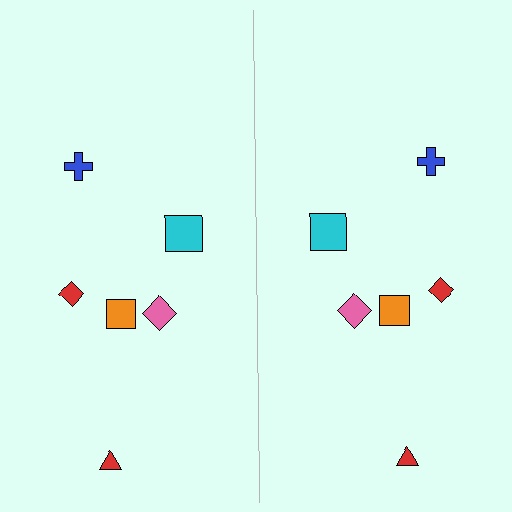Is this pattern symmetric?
Yes, this pattern has bilateral (reflection) symmetry.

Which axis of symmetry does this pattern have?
The pattern has a vertical axis of symmetry running through the center of the image.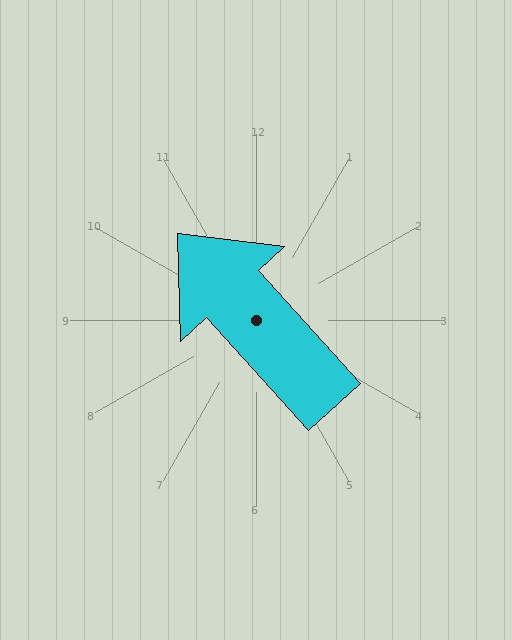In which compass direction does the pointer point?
Northwest.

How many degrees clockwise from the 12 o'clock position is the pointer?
Approximately 318 degrees.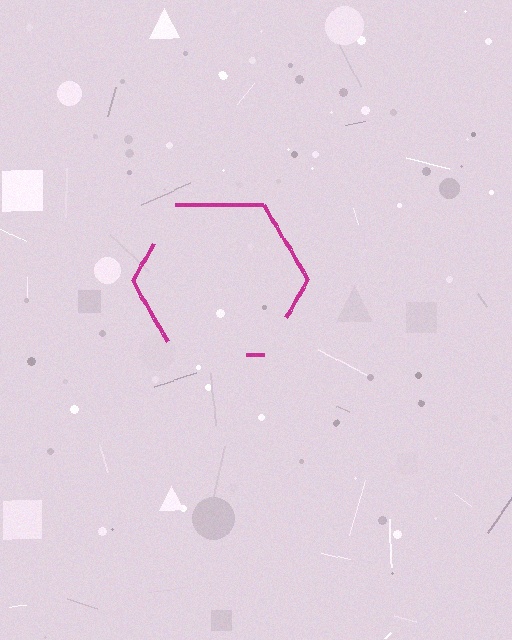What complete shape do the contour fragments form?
The contour fragments form a hexagon.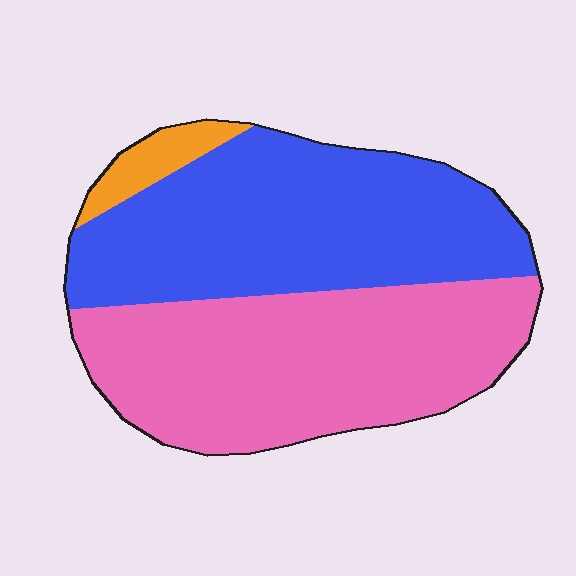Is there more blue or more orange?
Blue.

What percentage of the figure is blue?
Blue takes up about one half (1/2) of the figure.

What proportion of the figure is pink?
Pink covers about 50% of the figure.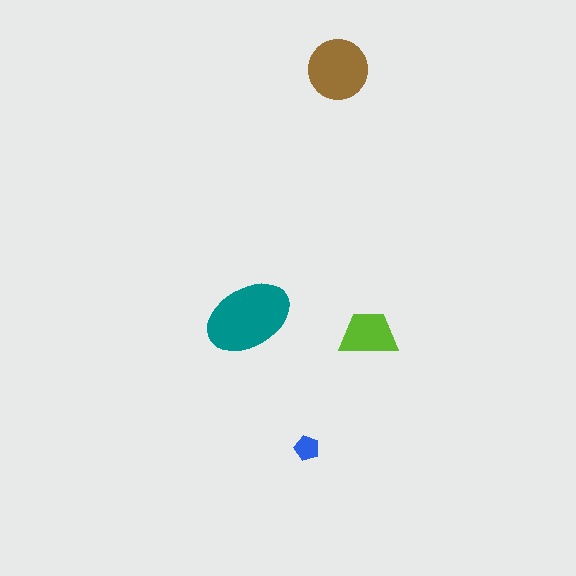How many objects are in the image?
There are 4 objects in the image.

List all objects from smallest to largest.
The blue pentagon, the lime trapezoid, the brown circle, the teal ellipse.